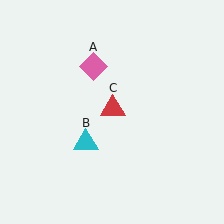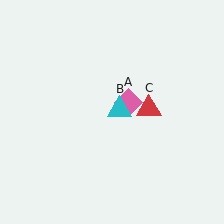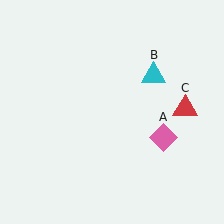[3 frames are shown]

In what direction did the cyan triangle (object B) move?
The cyan triangle (object B) moved up and to the right.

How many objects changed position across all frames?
3 objects changed position: pink diamond (object A), cyan triangle (object B), red triangle (object C).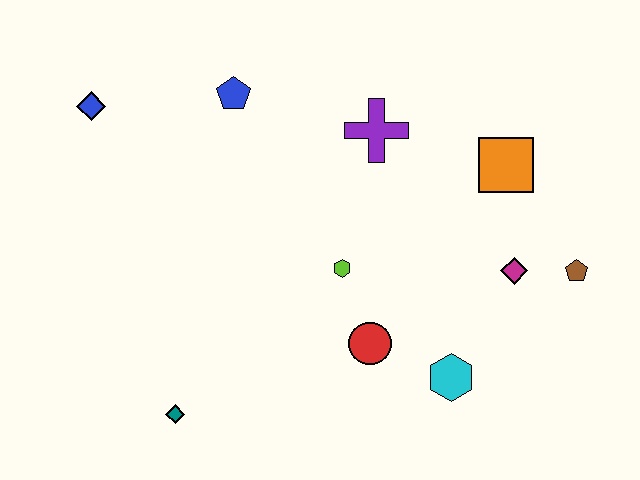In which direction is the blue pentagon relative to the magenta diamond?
The blue pentagon is to the left of the magenta diamond.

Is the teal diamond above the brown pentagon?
No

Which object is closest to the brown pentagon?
The magenta diamond is closest to the brown pentagon.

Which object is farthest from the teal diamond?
The brown pentagon is farthest from the teal diamond.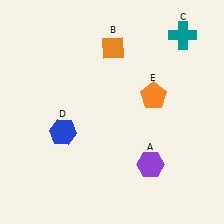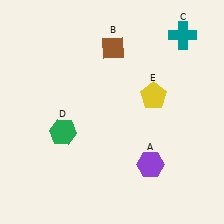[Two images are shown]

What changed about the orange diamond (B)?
In Image 1, B is orange. In Image 2, it changed to brown.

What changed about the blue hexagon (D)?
In Image 1, D is blue. In Image 2, it changed to green.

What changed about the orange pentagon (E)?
In Image 1, E is orange. In Image 2, it changed to yellow.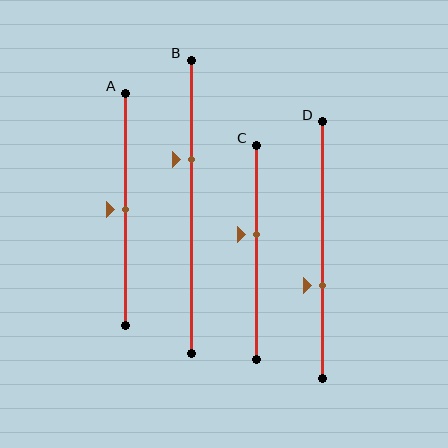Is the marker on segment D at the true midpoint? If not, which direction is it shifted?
No, the marker on segment D is shifted downward by about 14% of the segment length.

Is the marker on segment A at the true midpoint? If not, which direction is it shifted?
Yes, the marker on segment A is at the true midpoint.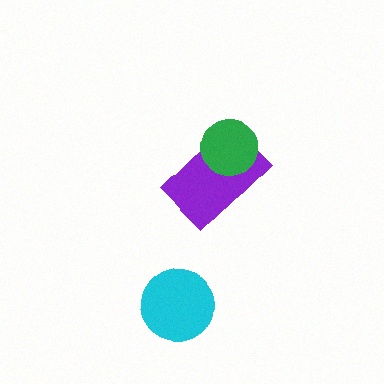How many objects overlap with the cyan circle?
0 objects overlap with the cyan circle.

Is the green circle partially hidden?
No, no other shape covers it.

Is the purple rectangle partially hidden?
Yes, it is partially covered by another shape.